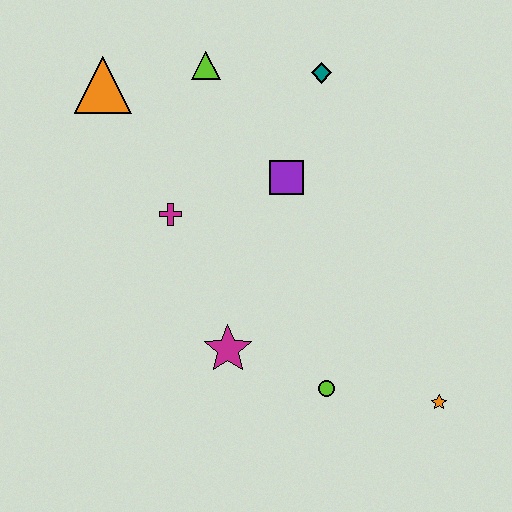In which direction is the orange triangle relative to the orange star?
The orange triangle is to the left of the orange star.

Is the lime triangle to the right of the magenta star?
No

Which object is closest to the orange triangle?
The lime triangle is closest to the orange triangle.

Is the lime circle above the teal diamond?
No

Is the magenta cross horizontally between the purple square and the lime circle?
No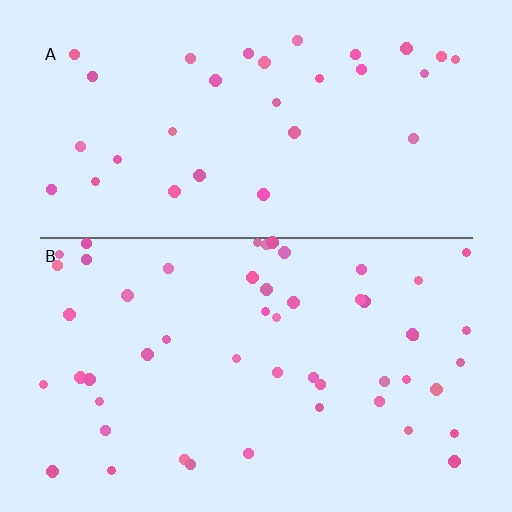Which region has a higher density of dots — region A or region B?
B (the bottom).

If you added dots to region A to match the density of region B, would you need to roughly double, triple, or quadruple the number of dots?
Approximately double.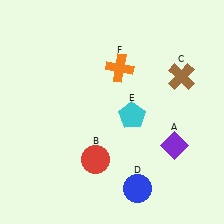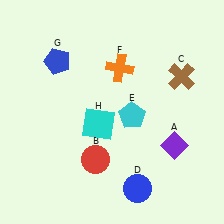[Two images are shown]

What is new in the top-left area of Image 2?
A blue pentagon (G) was added in the top-left area of Image 2.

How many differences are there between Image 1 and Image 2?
There are 2 differences between the two images.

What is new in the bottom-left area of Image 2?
A cyan square (H) was added in the bottom-left area of Image 2.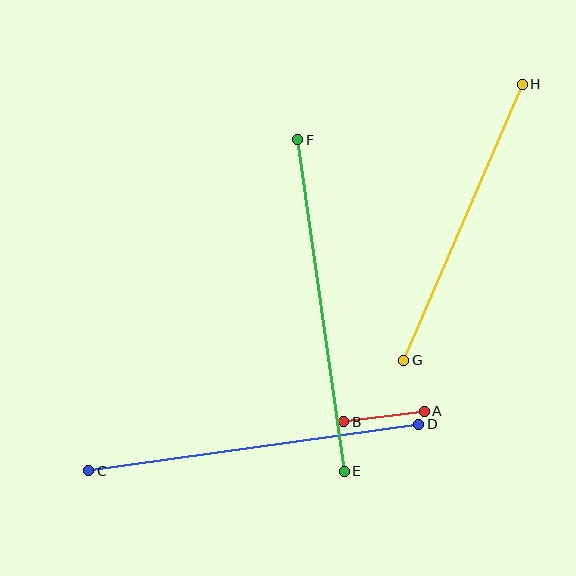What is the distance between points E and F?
The distance is approximately 335 pixels.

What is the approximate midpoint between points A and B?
The midpoint is at approximately (384, 416) pixels.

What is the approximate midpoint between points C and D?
The midpoint is at approximately (254, 448) pixels.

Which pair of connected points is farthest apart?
Points E and F are farthest apart.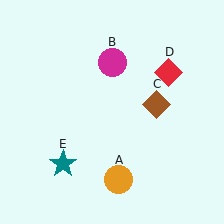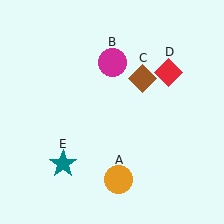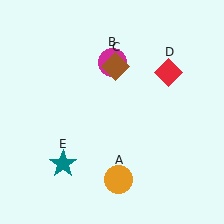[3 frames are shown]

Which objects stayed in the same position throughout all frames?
Orange circle (object A) and magenta circle (object B) and red diamond (object D) and teal star (object E) remained stationary.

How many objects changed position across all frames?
1 object changed position: brown diamond (object C).